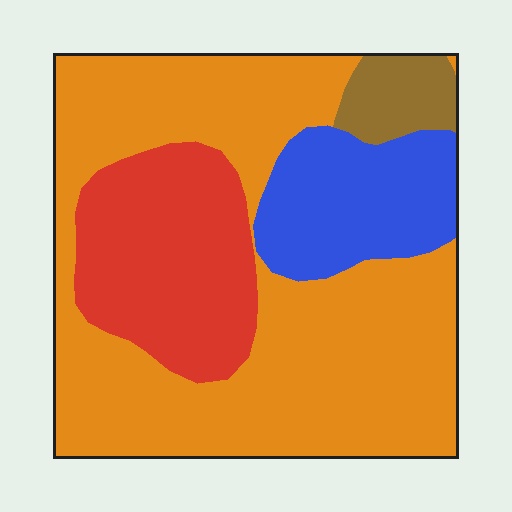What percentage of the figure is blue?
Blue takes up about one sixth (1/6) of the figure.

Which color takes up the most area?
Orange, at roughly 60%.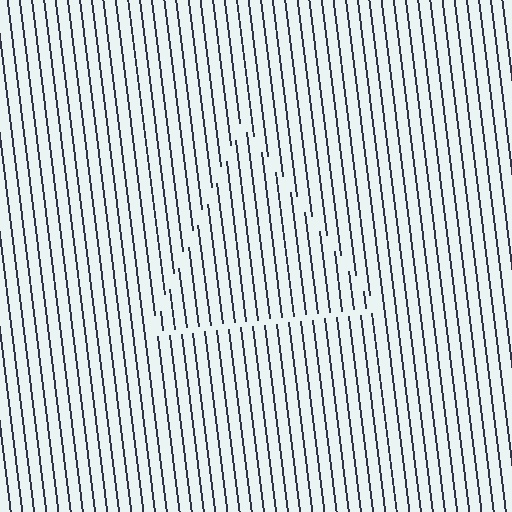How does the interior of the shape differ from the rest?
The interior of the shape contains the same grating, shifted by half a period — the contour is defined by the phase discontinuity where line-ends from the inner and outer gratings abut.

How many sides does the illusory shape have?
3 sides — the line-ends trace a triangle.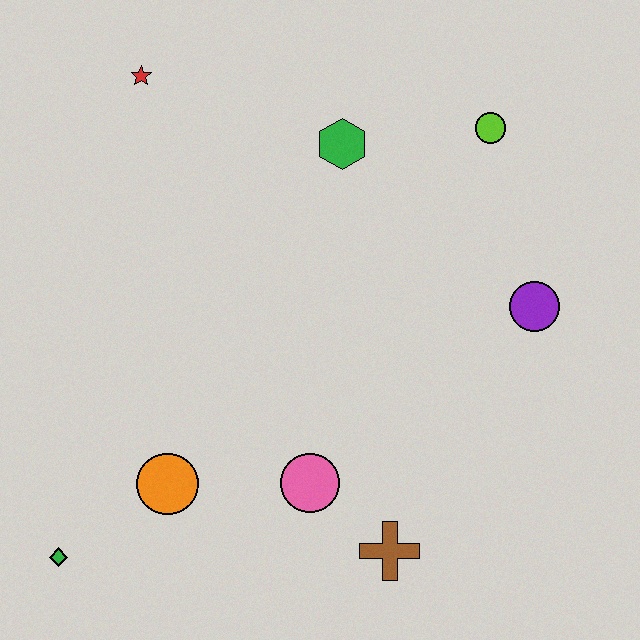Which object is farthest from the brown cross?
The red star is farthest from the brown cross.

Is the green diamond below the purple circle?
Yes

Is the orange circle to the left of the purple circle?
Yes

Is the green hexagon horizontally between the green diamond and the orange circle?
No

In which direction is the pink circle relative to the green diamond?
The pink circle is to the right of the green diamond.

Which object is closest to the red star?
The green hexagon is closest to the red star.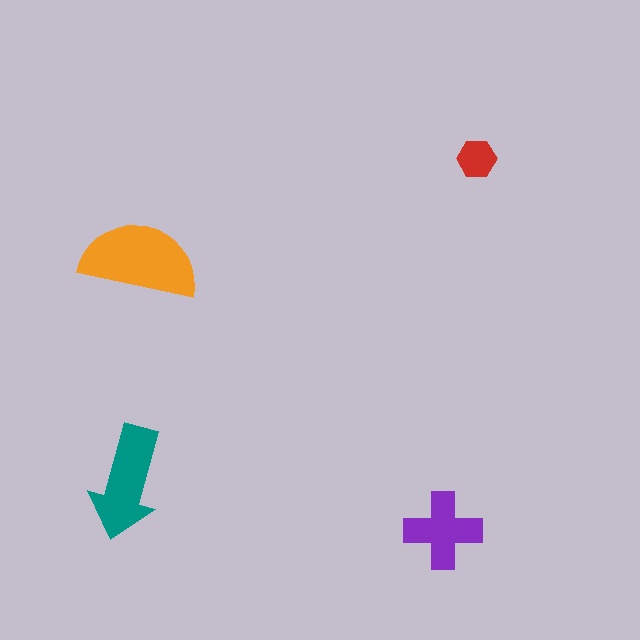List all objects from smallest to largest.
The red hexagon, the purple cross, the teal arrow, the orange semicircle.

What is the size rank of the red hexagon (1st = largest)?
4th.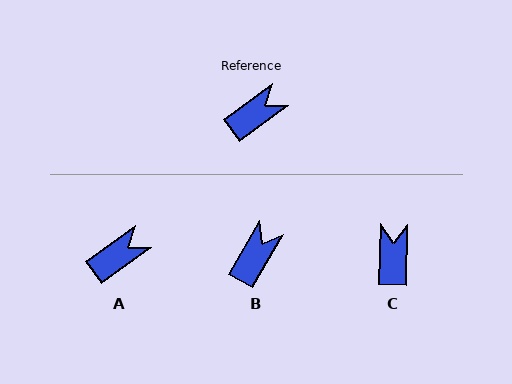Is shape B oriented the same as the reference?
No, it is off by about 24 degrees.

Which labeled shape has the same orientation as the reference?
A.